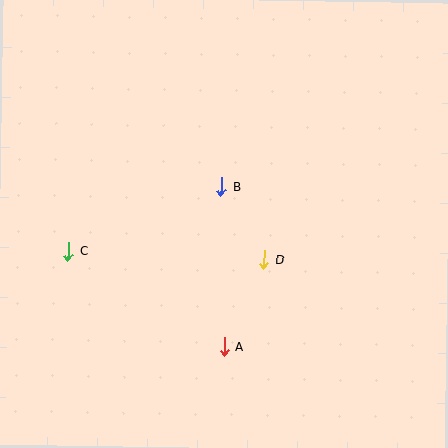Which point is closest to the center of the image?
Point B at (221, 187) is closest to the center.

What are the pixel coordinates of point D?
Point D is at (264, 259).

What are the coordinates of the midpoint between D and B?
The midpoint between D and B is at (243, 223).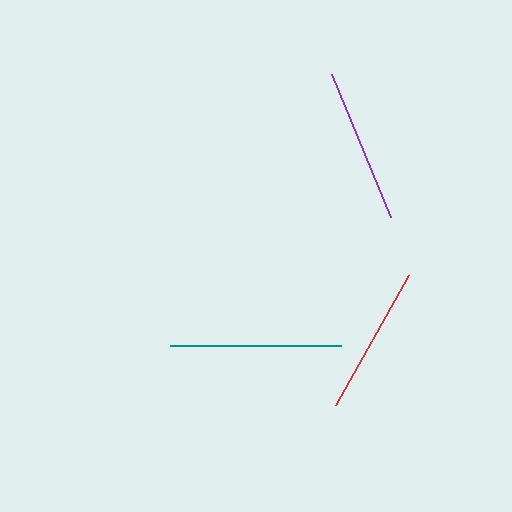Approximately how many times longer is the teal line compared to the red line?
The teal line is approximately 1.1 times the length of the red line.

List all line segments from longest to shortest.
From longest to shortest: teal, purple, red.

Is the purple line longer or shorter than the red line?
The purple line is longer than the red line.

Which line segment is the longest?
The teal line is the longest at approximately 170 pixels.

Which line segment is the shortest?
The red line is the shortest at approximately 149 pixels.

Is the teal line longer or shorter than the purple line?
The teal line is longer than the purple line.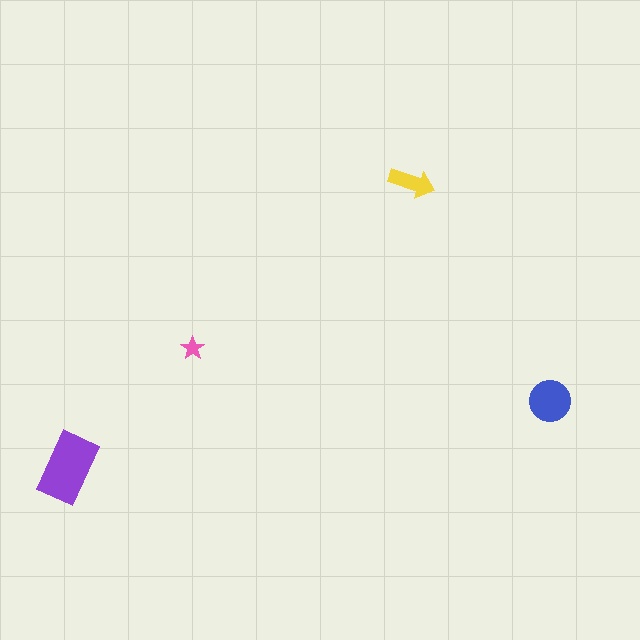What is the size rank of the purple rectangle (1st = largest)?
1st.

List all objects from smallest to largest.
The pink star, the yellow arrow, the blue circle, the purple rectangle.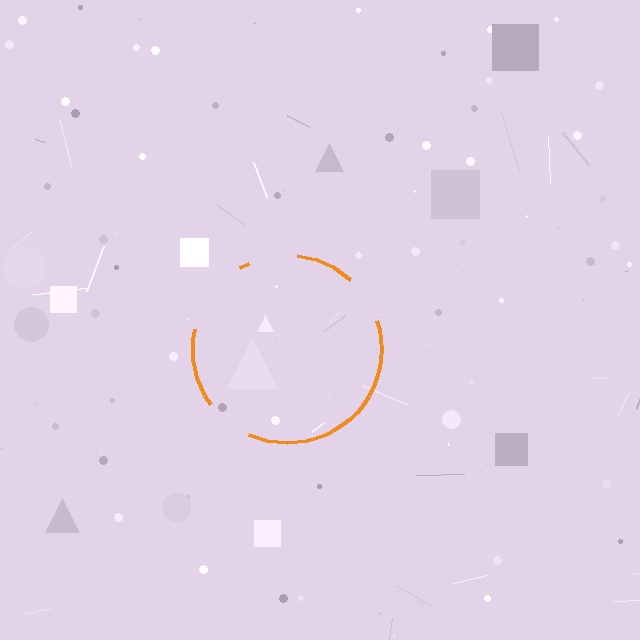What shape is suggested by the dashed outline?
The dashed outline suggests a circle.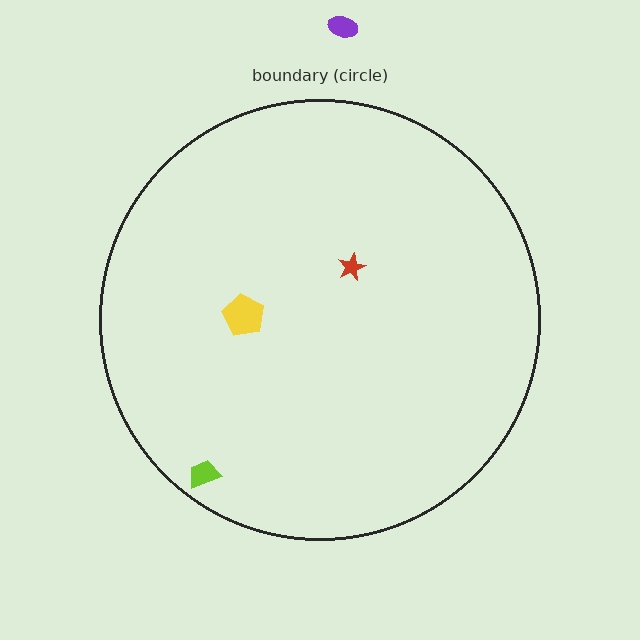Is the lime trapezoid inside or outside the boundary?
Inside.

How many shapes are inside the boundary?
3 inside, 1 outside.